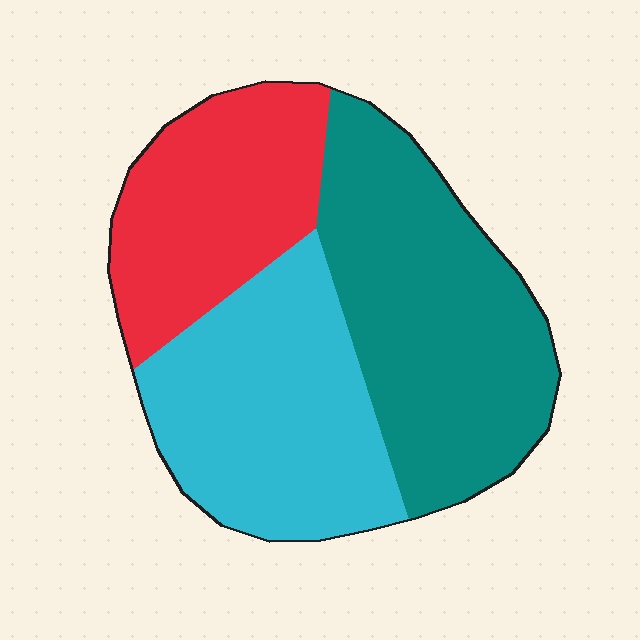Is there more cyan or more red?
Cyan.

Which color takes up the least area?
Red, at roughly 25%.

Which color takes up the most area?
Teal, at roughly 40%.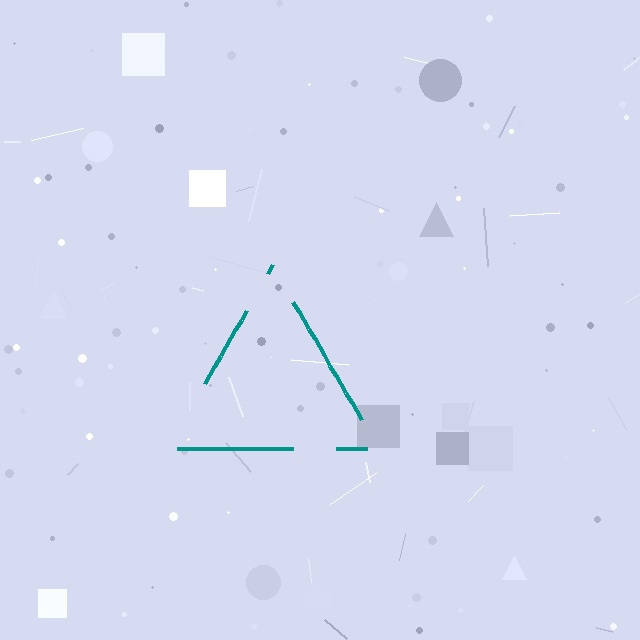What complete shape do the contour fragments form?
The contour fragments form a triangle.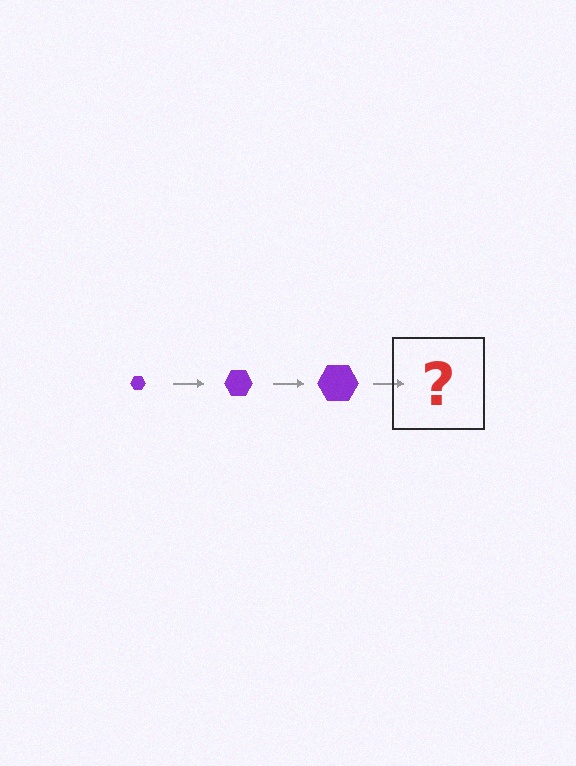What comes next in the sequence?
The next element should be a purple hexagon, larger than the previous one.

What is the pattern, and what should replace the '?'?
The pattern is that the hexagon gets progressively larger each step. The '?' should be a purple hexagon, larger than the previous one.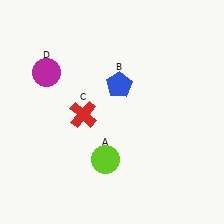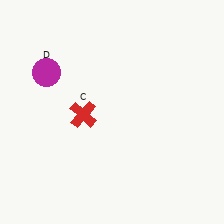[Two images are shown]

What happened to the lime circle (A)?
The lime circle (A) was removed in Image 2. It was in the bottom-left area of Image 1.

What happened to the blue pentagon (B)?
The blue pentagon (B) was removed in Image 2. It was in the top-right area of Image 1.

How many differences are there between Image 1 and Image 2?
There are 2 differences between the two images.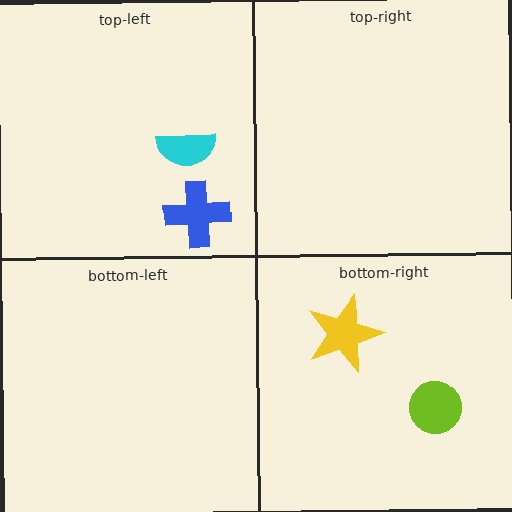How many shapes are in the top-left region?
2.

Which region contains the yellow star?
The bottom-right region.